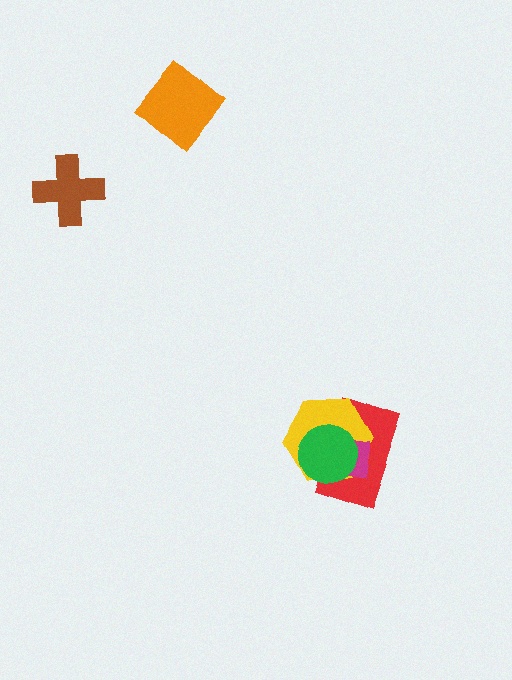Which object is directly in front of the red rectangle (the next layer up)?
The yellow hexagon is directly in front of the red rectangle.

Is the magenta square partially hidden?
Yes, it is partially covered by another shape.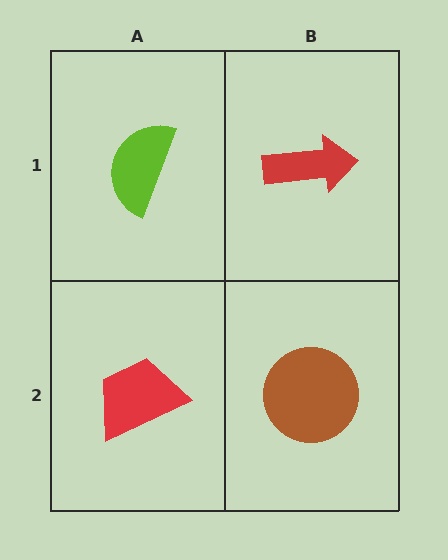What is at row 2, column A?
A red trapezoid.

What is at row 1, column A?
A lime semicircle.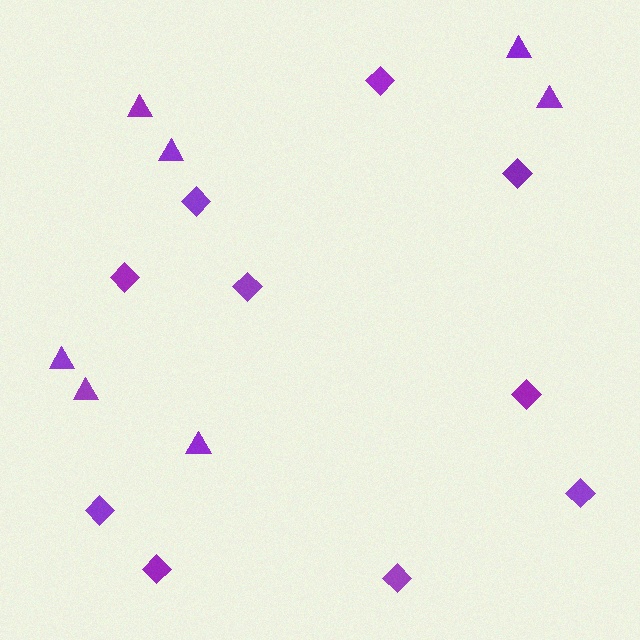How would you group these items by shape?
There are 2 groups: one group of diamonds (10) and one group of triangles (7).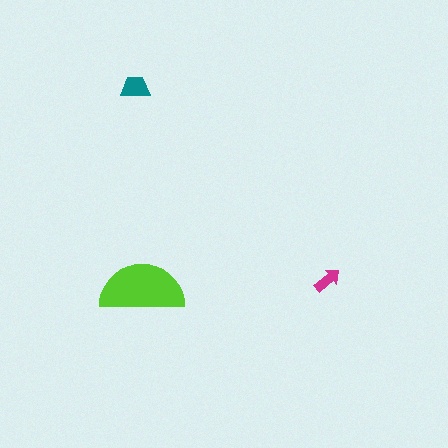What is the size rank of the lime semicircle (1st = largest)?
1st.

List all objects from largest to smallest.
The lime semicircle, the teal trapezoid, the magenta arrow.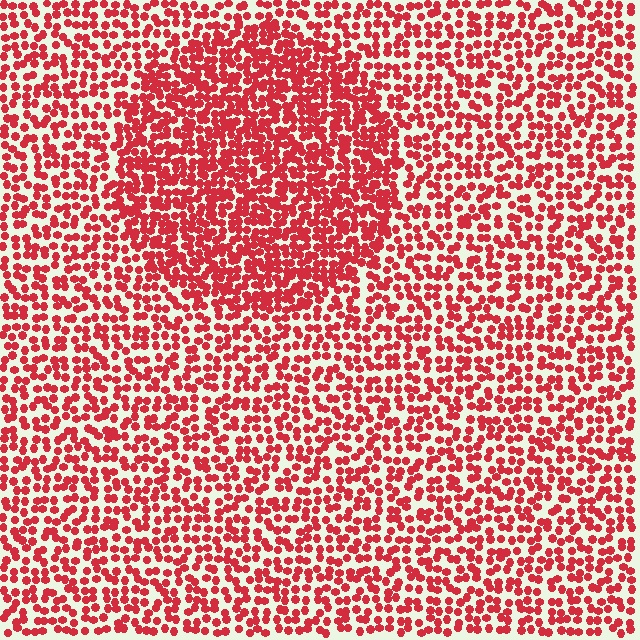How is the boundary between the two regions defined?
The boundary is defined by a change in element density (approximately 1.7x ratio). All elements are the same color, size, and shape.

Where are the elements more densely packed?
The elements are more densely packed inside the circle boundary.